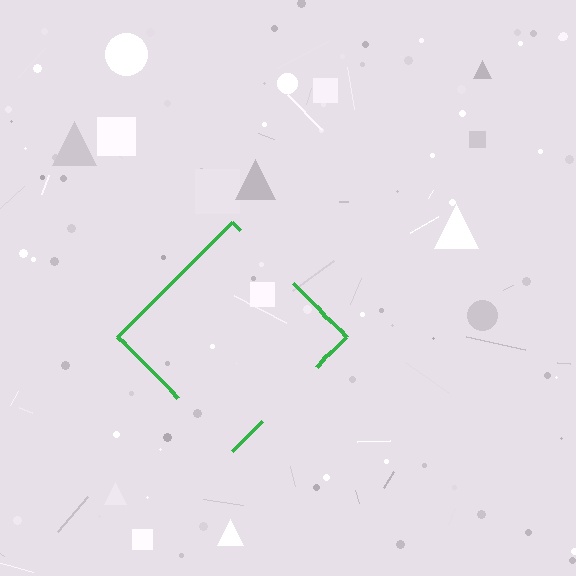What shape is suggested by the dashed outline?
The dashed outline suggests a diamond.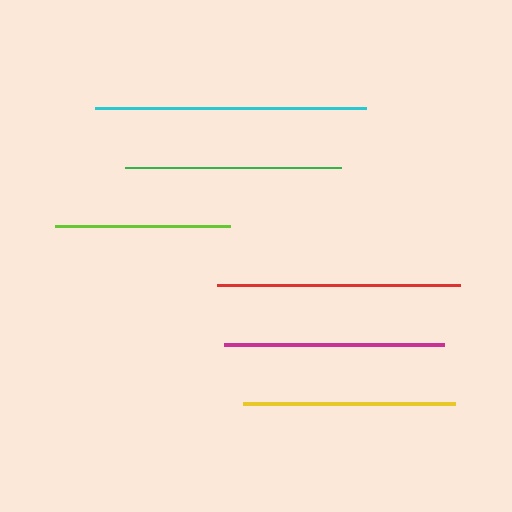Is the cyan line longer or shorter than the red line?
The cyan line is longer than the red line.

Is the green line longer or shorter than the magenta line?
The magenta line is longer than the green line.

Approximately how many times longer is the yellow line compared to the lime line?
The yellow line is approximately 1.2 times the length of the lime line.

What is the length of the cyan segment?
The cyan segment is approximately 270 pixels long.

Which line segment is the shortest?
The lime line is the shortest at approximately 175 pixels.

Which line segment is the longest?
The cyan line is the longest at approximately 270 pixels.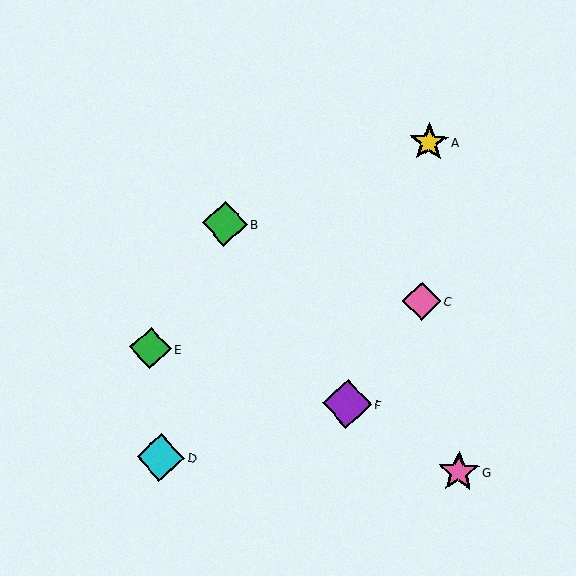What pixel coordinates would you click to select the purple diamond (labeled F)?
Click at (347, 404) to select the purple diamond F.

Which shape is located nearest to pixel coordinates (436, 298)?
The pink diamond (labeled C) at (422, 301) is nearest to that location.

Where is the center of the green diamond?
The center of the green diamond is at (150, 348).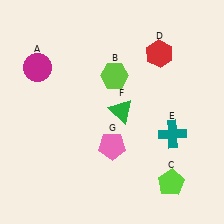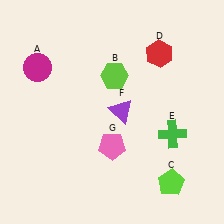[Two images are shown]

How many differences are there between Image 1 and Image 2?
There are 2 differences between the two images.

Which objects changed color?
E changed from teal to green. F changed from green to purple.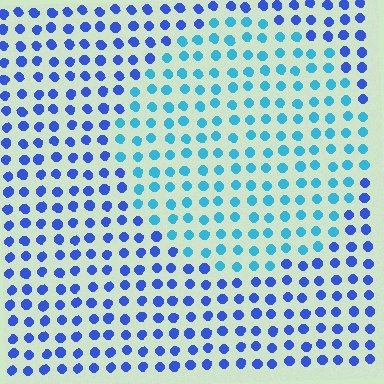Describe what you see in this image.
The image is filled with small blue elements in a uniform arrangement. A circle-shaped region is visible where the elements are tinted to a slightly different hue, forming a subtle color boundary.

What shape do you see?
I see a circle.